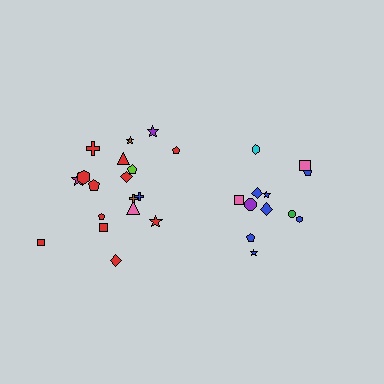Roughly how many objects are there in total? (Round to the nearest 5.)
Roughly 30 objects in total.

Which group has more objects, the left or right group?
The left group.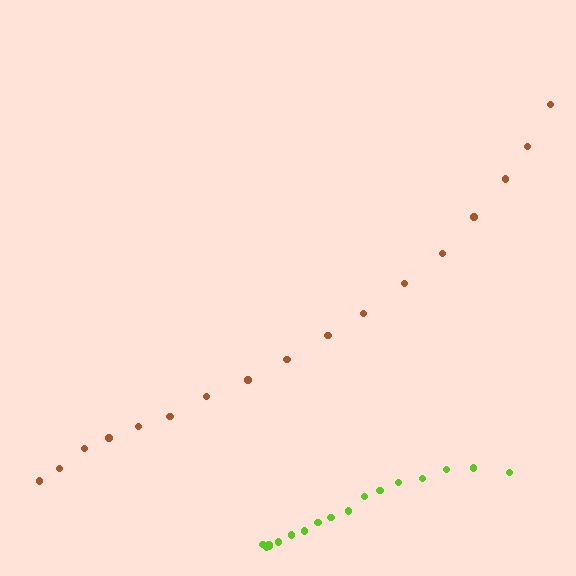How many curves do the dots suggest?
There are 2 distinct paths.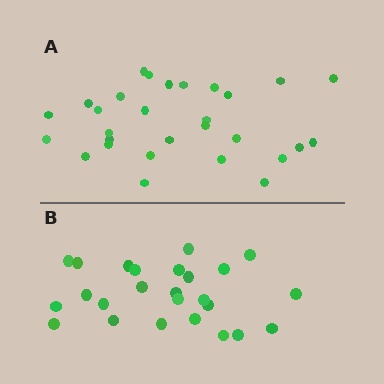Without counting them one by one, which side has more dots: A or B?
Region A (the top region) has more dots.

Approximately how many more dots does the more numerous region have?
Region A has about 4 more dots than region B.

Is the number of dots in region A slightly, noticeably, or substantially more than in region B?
Region A has only slightly more — the two regions are fairly close. The ratio is roughly 1.2 to 1.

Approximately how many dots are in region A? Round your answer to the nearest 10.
About 30 dots. (The exact count is 29, which rounds to 30.)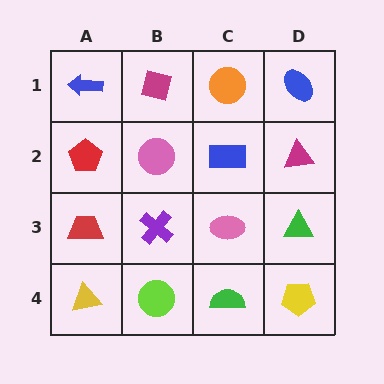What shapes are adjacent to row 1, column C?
A blue rectangle (row 2, column C), a magenta square (row 1, column B), a blue ellipse (row 1, column D).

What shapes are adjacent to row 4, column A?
A red trapezoid (row 3, column A), a lime circle (row 4, column B).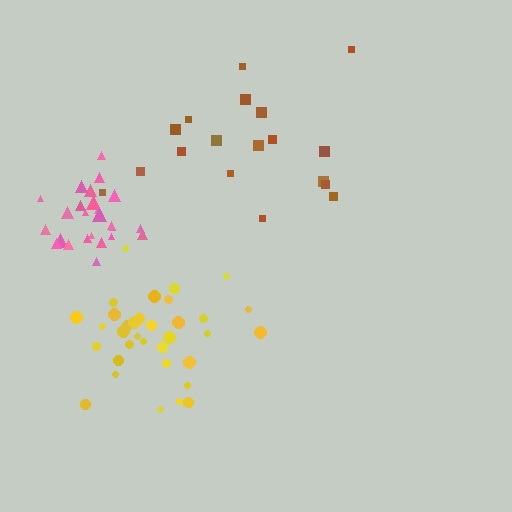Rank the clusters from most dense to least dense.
yellow, pink, brown.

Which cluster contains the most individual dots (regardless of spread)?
Yellow (35).